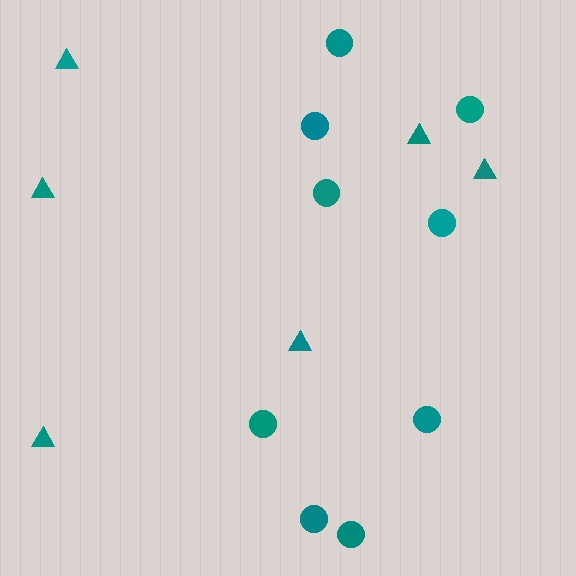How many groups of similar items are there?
There are 2 groups: one group of circles (9) and one group of triangles (6).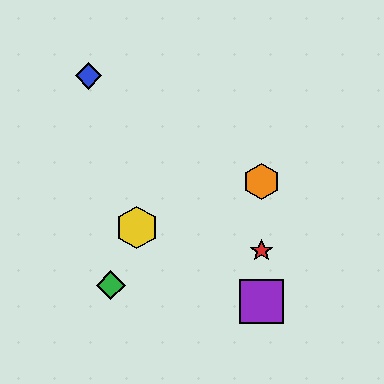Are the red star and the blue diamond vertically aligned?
No, the red star is at x≈261 and the blue diamond is at x≈89.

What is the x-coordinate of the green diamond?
The green diamond is at x≈111.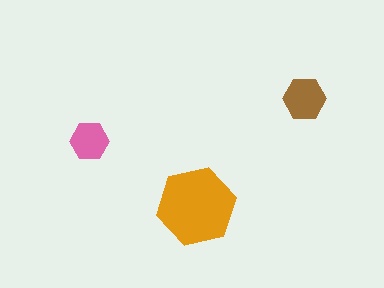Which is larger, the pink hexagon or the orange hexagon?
The orange one.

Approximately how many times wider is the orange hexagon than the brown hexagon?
About 2 times wider.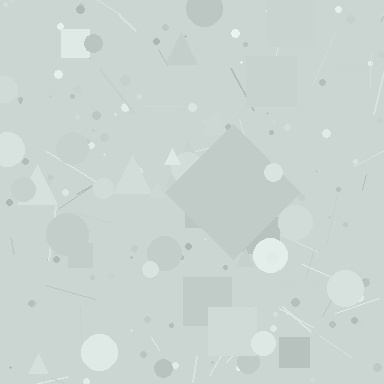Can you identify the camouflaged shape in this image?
The camouflaged shape is a diamond.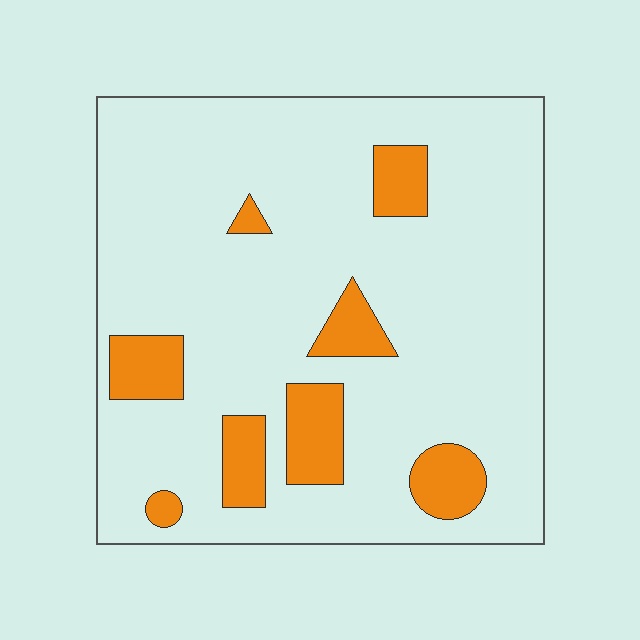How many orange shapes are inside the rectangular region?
8.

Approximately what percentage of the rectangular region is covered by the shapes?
Approximately 15%.